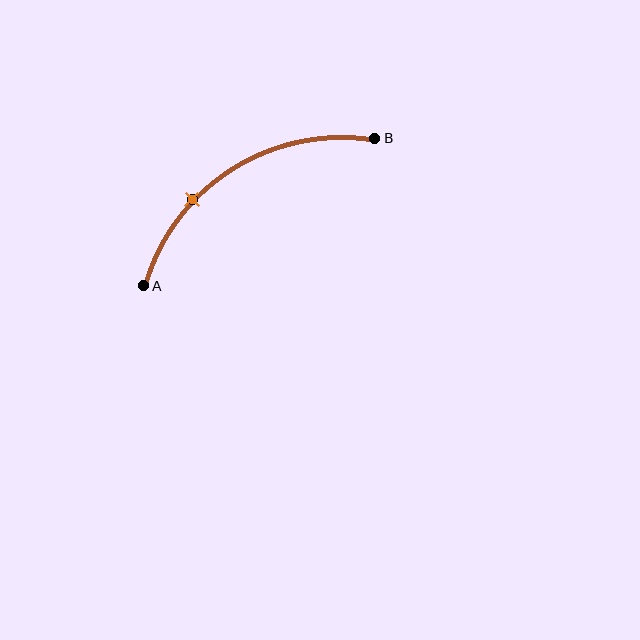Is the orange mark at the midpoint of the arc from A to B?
No. The orange mark lies on the arc but is closer to endpoint A. The arc midpoint would be at the point on the curve equidistant along the arc from both A and B.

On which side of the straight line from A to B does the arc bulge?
The arc bulges above the straight line connecting A and B.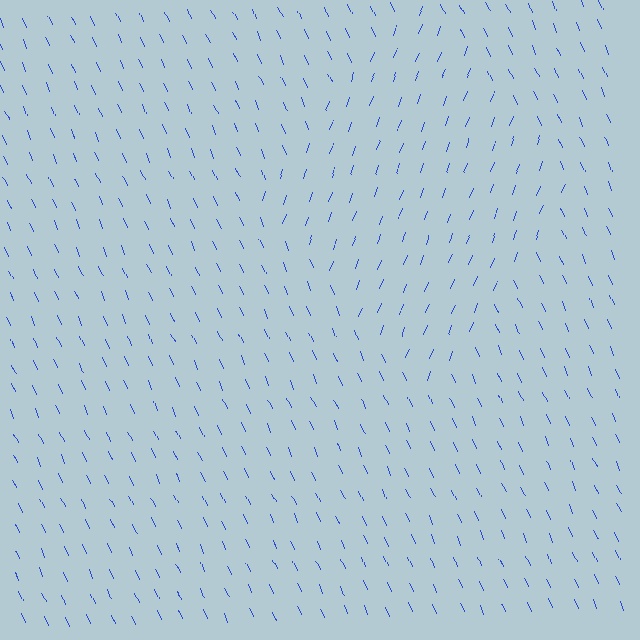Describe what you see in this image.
The image is filled with small blue line segments. A diamond region in the image has lines oriented differently from the surrounding lines, creating a visible texture boundary.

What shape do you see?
I see a diamond.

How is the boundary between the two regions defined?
The boundary is defined purely by a change in line orientation (approximately 45 degrees difference). All lines are the same color and thickness.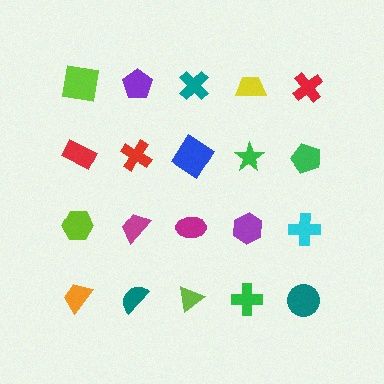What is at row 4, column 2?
A teal semicircle.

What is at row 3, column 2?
A magenta trapezoid.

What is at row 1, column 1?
A lime square.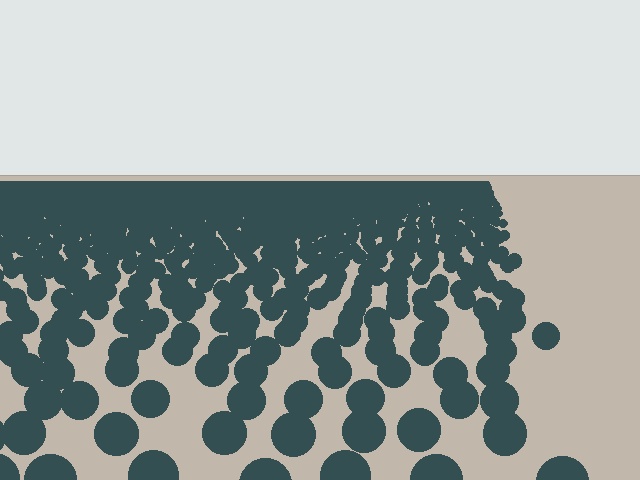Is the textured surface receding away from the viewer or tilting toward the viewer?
The surface is receding away from the viewer. Texture elements get smaller and denser toward the top.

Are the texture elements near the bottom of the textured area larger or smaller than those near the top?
Larger. Near the bottom, elements are closer to the viewer and appear at a bigger on-screen size.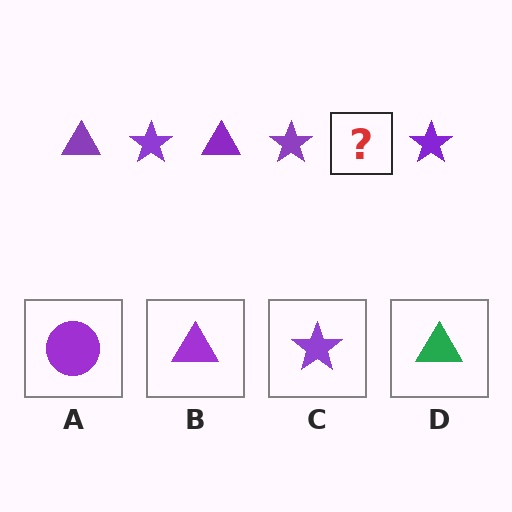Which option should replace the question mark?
Option B.